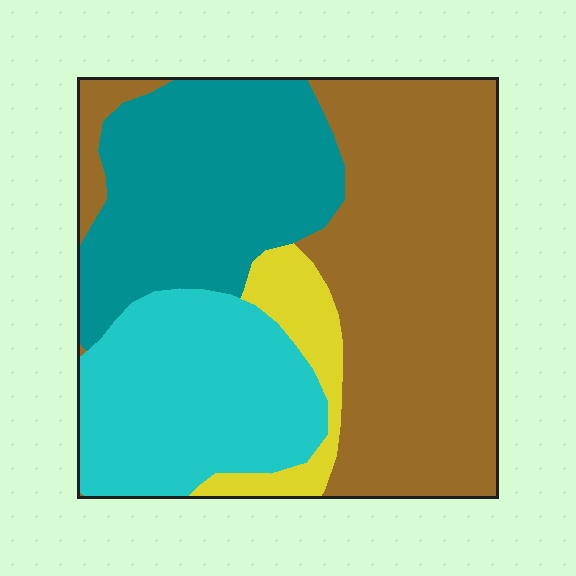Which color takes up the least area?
Yellow, at roughly 5%.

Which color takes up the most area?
Brown, at roughly 45%.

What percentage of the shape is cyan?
Cyan takes up less than a quarter of the shape.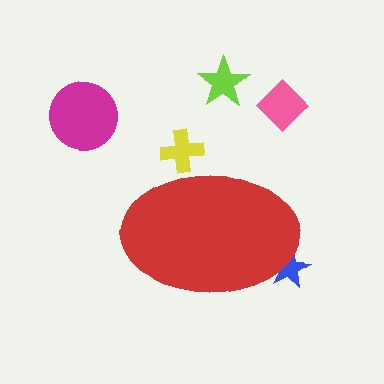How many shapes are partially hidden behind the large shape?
2 shapes are partially hidden.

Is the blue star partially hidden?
Yes, the blue star is partially hidden behind the red ellipse.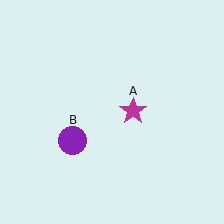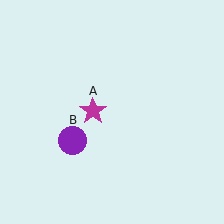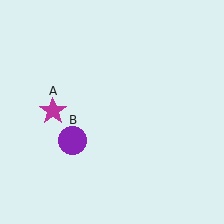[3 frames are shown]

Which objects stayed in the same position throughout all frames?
Purple circle (object B) remained stationary.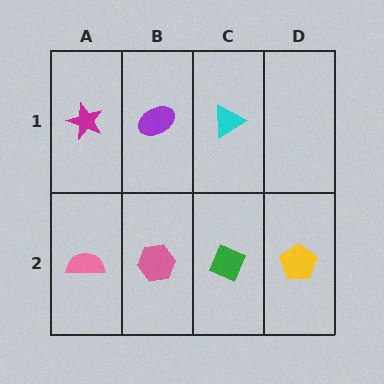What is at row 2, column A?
A pink semicircle.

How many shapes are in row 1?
3 shapes.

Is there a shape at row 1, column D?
No, that cell is empty.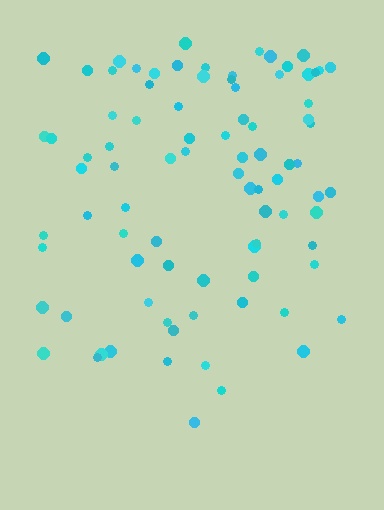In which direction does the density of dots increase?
From bottom to top, with the top side densest.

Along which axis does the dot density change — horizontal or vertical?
Vertical.